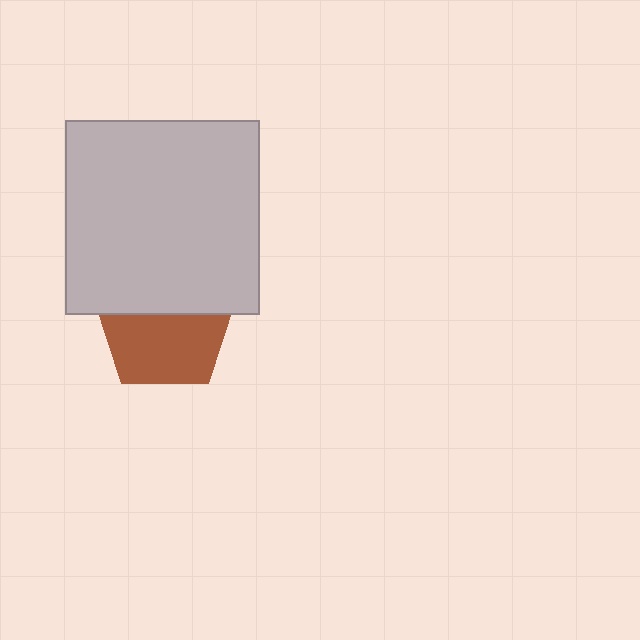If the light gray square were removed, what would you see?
You would see the complete brown pentagon.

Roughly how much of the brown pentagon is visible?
About half of it is visible (roughly 56%).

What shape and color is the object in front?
The object in front is a light gray square.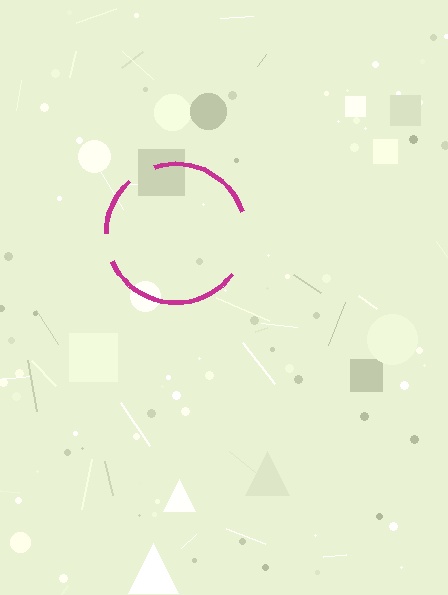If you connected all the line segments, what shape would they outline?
They would outline a circle.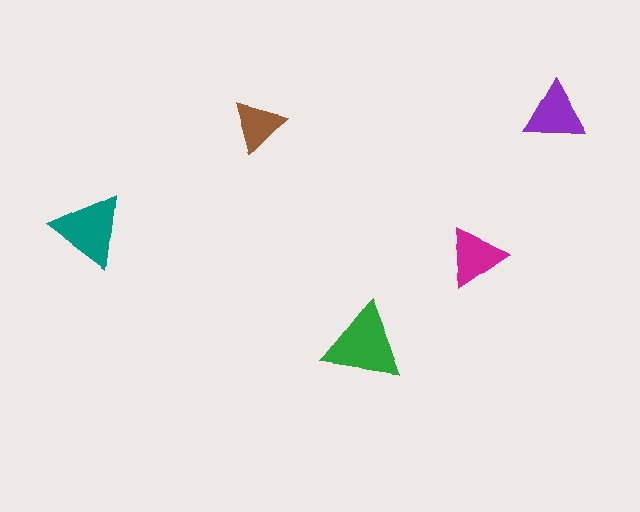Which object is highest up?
The purple triangle is topmost.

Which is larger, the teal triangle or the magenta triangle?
The teal one.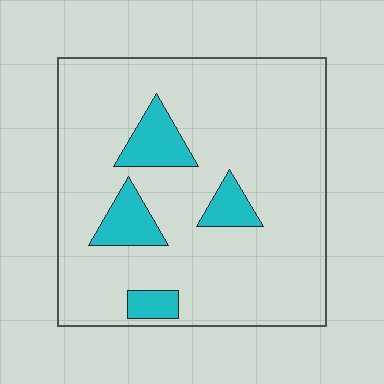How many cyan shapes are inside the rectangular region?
4.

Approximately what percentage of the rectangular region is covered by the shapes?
Approximately 15%.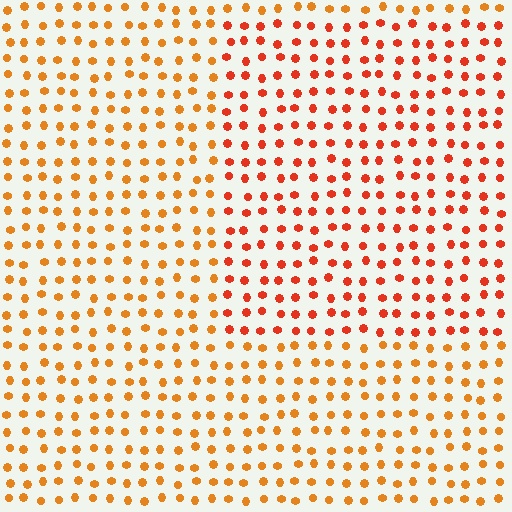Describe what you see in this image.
The image is filled with small orange elements in a uniform arrangement. A rectangle-shaped region is visible where the elements are tinted to a slightly different hue, forming a subtle color boundary.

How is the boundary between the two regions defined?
The boundary is defined purely by a slight shift in hue (about 25 degrees). Spacing, size, and orientation are identical on both sides.